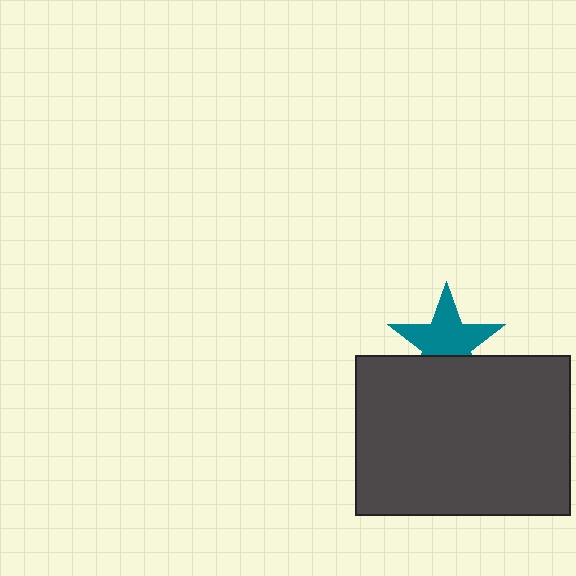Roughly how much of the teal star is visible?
Most of it is visible (roughly 68%).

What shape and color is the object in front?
The object in front is a dark gray rectangle.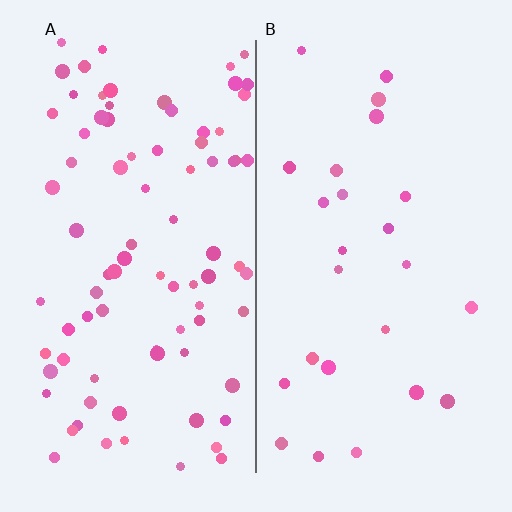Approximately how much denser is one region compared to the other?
Approximately 3.3× — region A over region B.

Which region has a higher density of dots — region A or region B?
A (the left).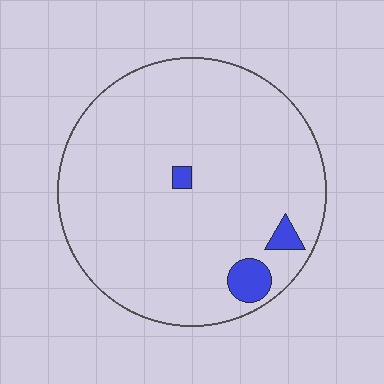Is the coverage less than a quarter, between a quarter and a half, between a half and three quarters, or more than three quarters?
Less than a quarter.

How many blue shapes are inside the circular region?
3.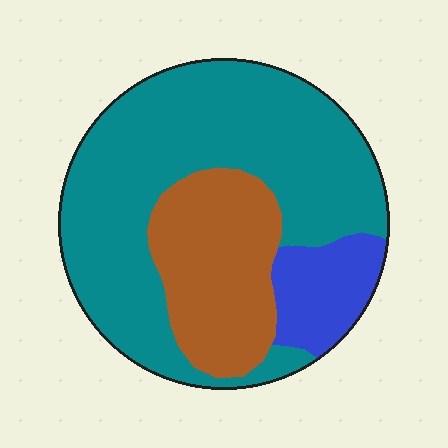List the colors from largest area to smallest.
From largest to smallest: teal, brown, blue.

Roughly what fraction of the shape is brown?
Brown covers 25% of the shape.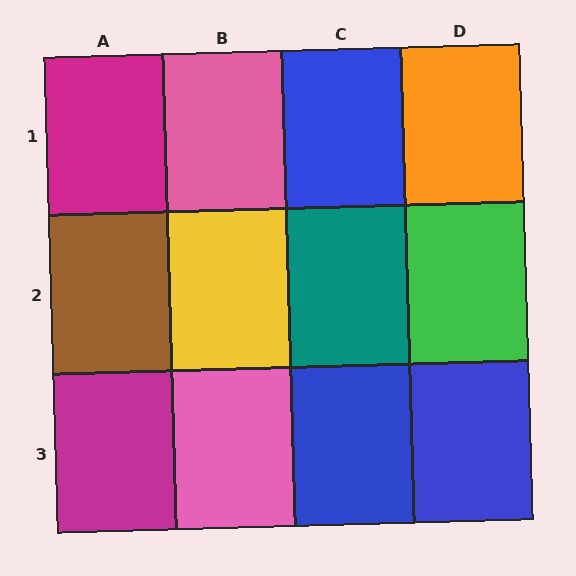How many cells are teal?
1 cell is teal.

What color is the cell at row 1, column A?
Magenta.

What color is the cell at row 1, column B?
Pink.